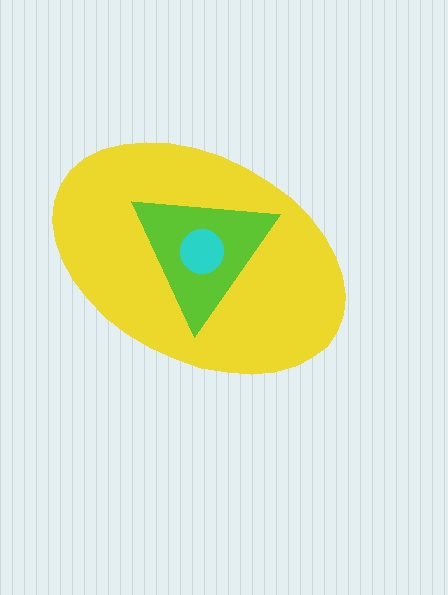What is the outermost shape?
The yellow ellipse.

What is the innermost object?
The cyan circle.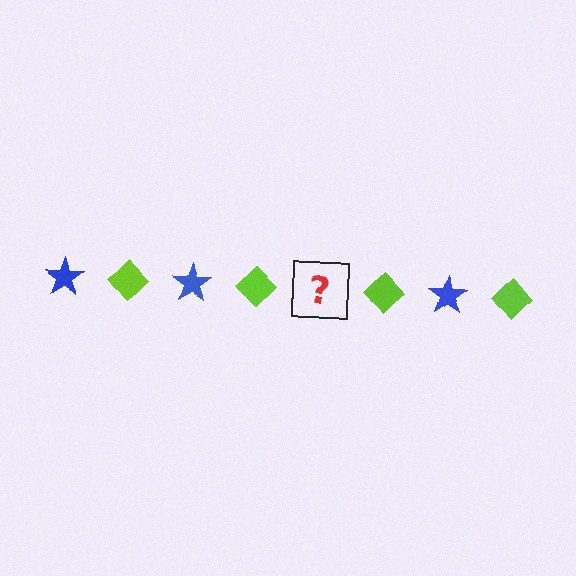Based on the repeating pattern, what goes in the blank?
The blank should be a blue star.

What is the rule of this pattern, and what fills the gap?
The rule is that the pattern alternates between blue star and lime diamond. The gap should be filled with a blue star.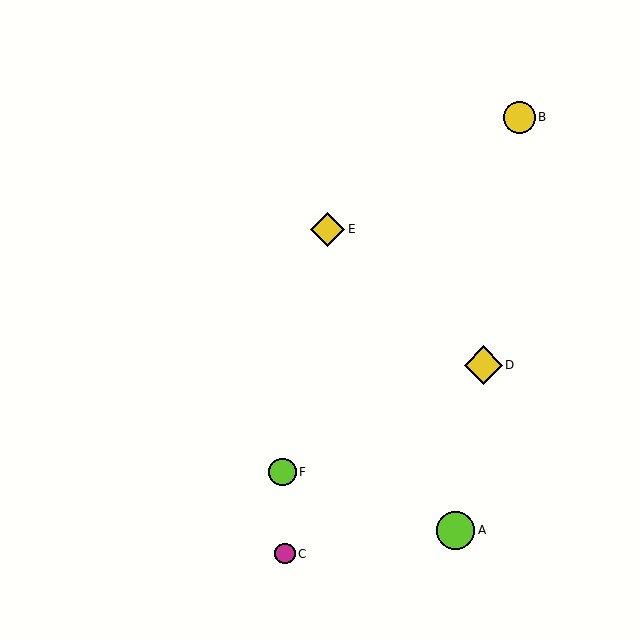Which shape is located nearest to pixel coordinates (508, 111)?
The yellow circle (labeled B) at (519, 117) is nearest to that location.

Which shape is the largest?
The yellow diamond (labeled D) is the largest.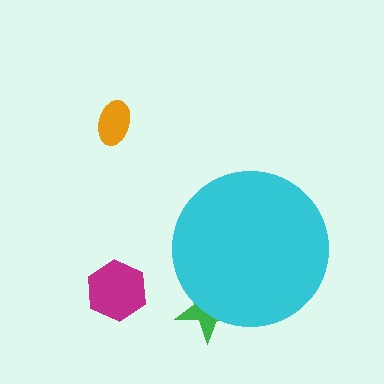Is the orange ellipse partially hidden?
No, the orange ellipse is fully visible.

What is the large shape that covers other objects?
A cyan circle.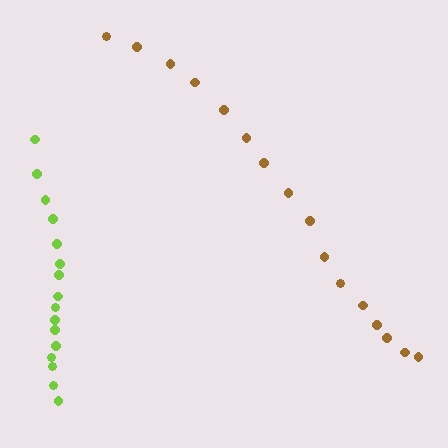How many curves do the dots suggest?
There are 2 distinct paths.